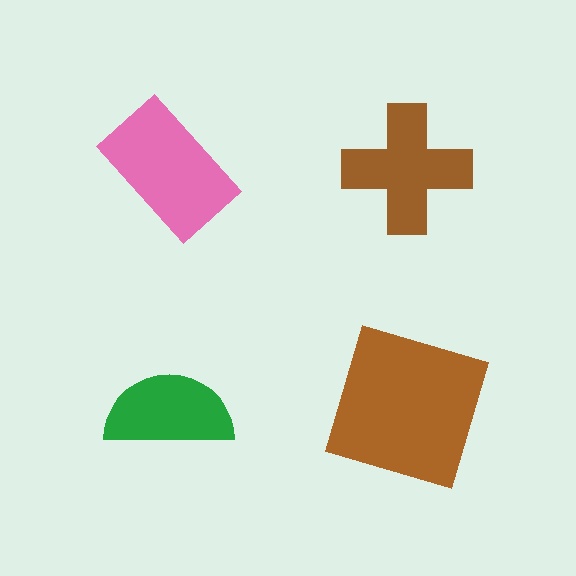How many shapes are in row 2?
2 shapes.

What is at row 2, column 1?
A green semicircle.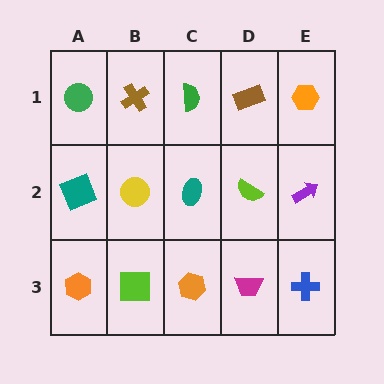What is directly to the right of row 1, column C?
A brown rectangle.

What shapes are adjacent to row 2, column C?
A green semicircle (row 1, column C), an orange hexagon (row 3, column C), a yellow circle (row 2, column B), a lime semicircle (row 2, column D).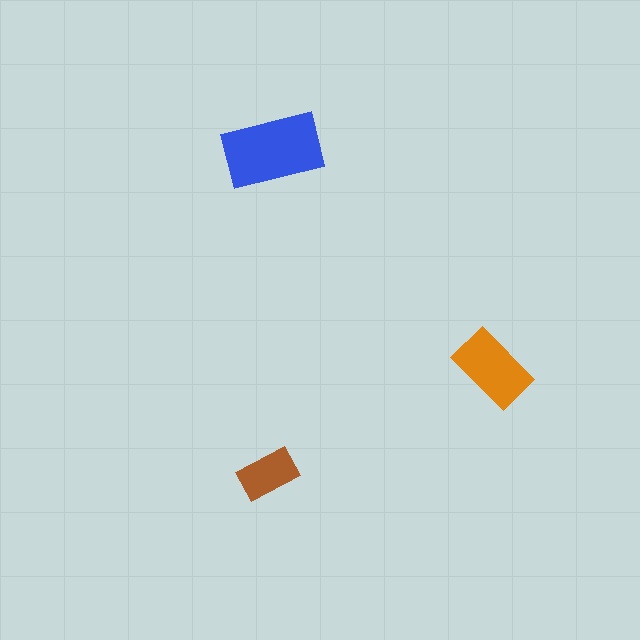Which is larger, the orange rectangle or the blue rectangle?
The blue one.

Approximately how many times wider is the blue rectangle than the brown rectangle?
About 1.5 times wider.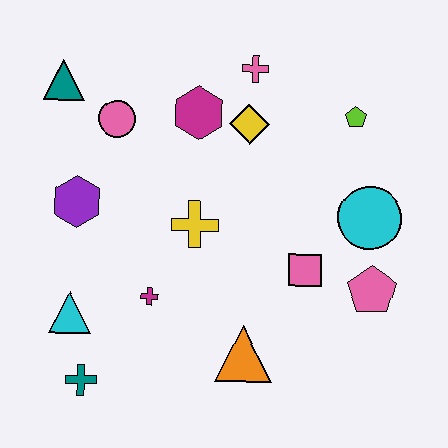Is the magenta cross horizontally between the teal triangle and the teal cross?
No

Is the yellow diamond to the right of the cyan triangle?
Yes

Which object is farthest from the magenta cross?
The lime pentagon is farthest from the magenta cross.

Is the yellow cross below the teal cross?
No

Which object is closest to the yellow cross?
The magenta cross is closest to the yellow cross.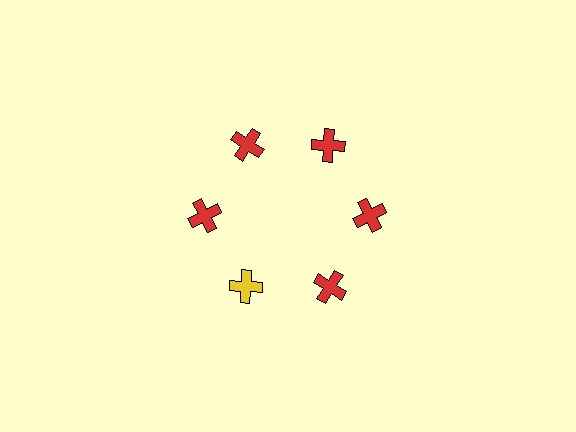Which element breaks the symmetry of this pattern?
The yellow cross at roughly the 7 o'clock position breaks the symmetry. All other shapes are red crosses.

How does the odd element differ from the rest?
It has a different color: yellow instead of red.